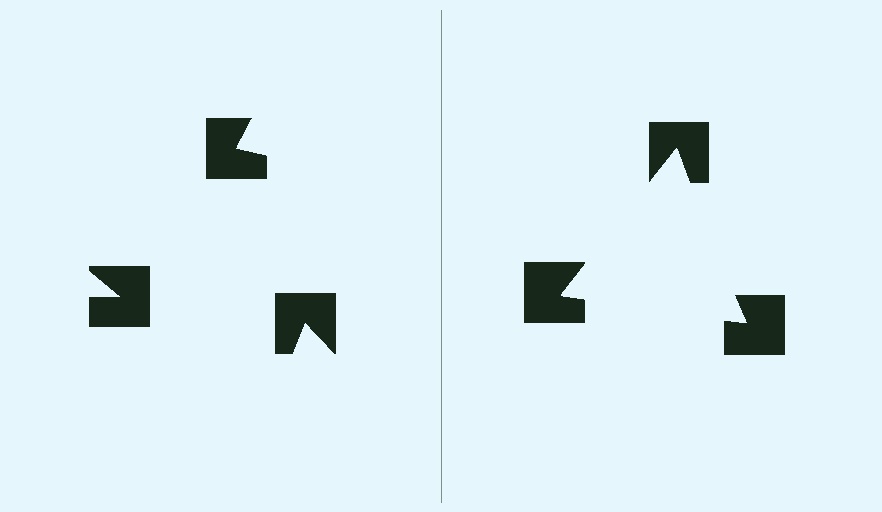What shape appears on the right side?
An illusory triangle.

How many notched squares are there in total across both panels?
6 — 3 on each side.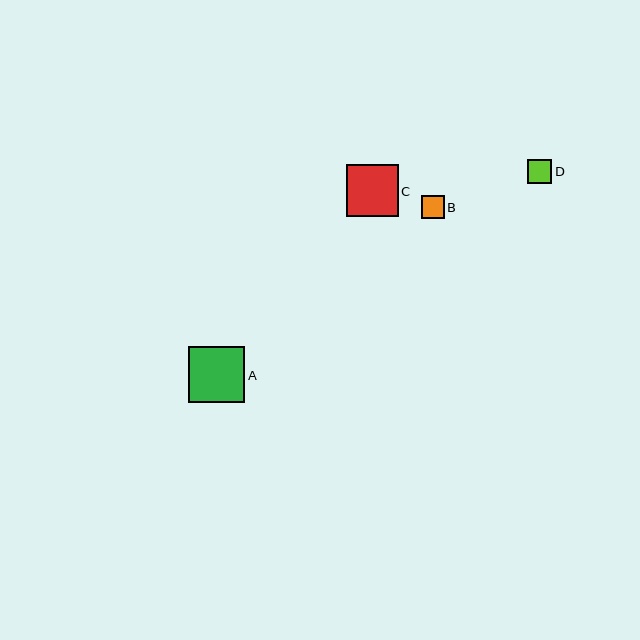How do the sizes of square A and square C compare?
Square A and square C are approximately the same size.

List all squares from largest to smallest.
From largest to smallest: A, C, D, B.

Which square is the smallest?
Square B is the smallest with a size of approximately 23 pixels.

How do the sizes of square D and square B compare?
Square D and square B are approximately the same size.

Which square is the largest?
Square A is the largest with a size of approximately 56 pixels.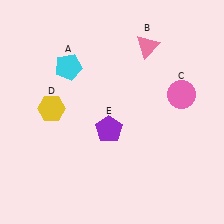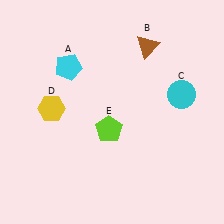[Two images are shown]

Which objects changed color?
B changed from pink to brown. C changed from pink to cyan. E changed from purple to lime.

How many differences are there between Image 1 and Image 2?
There are 3 differences between the two images.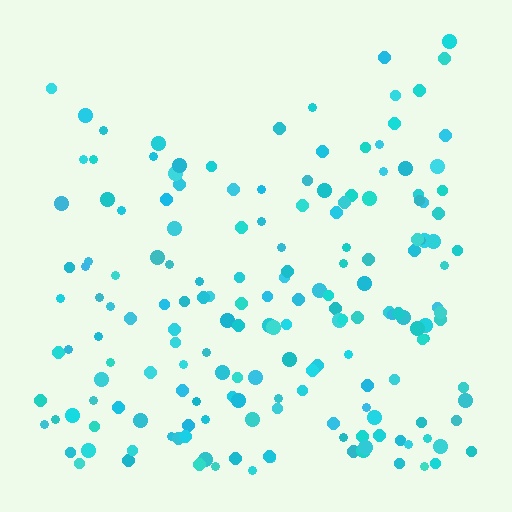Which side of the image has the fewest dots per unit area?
The top.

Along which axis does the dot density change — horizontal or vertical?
Vertical.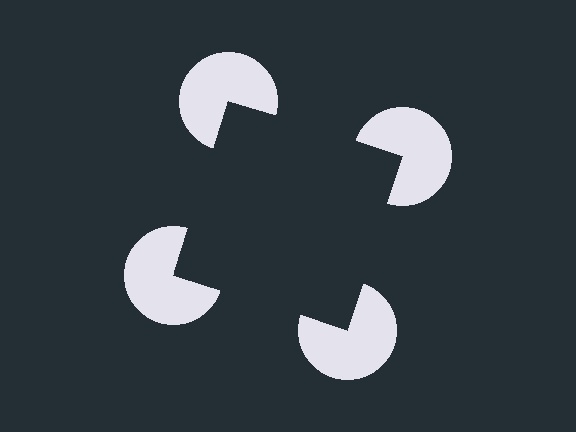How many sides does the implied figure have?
4 sides.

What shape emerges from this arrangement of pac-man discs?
An illusory square — its edges are inferred from the aligned wedge cuts in the pac-man discs, not physically drawn.